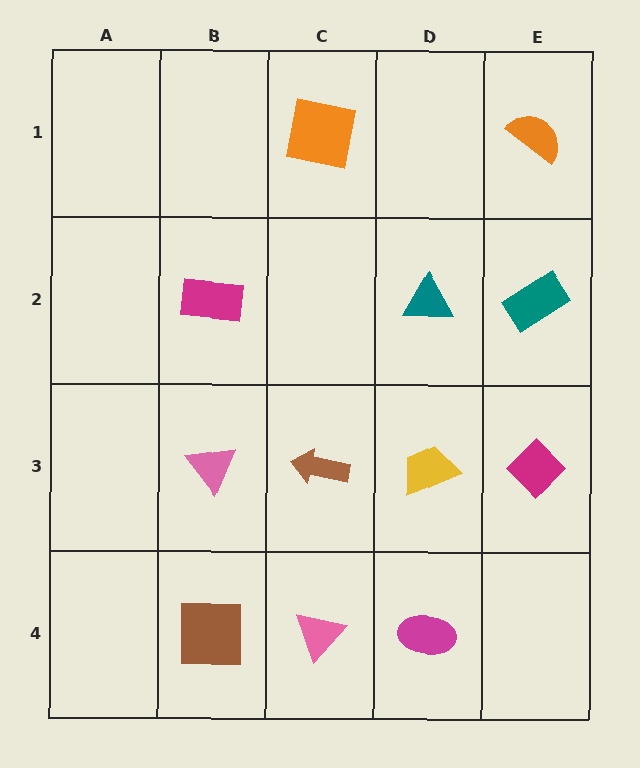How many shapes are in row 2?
3 shapes.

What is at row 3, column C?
A brown arrow.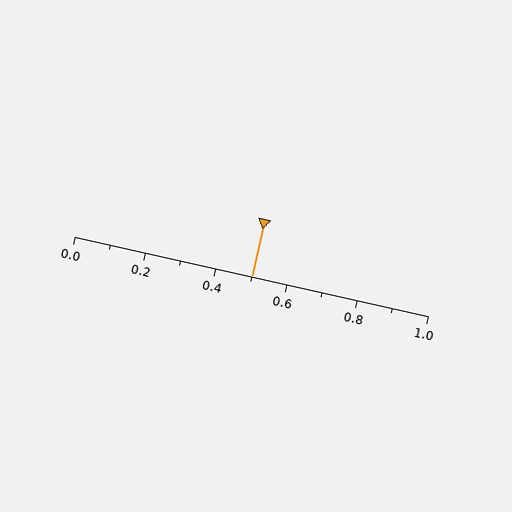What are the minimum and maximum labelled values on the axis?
The axis runs from 0.0 to 1.0.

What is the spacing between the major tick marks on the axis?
The major ticks are spaced 0.2 apart.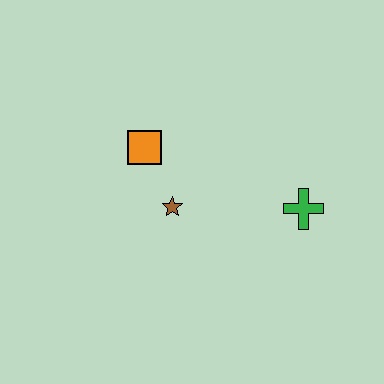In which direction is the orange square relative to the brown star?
The orange square is above the brown star.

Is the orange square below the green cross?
No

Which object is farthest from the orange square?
The green cross is farthest from the orange square.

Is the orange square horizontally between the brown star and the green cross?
No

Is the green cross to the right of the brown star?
Yes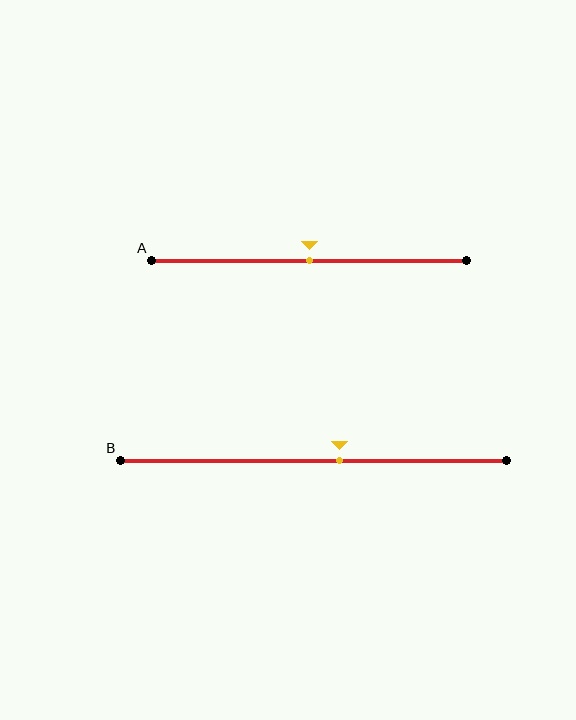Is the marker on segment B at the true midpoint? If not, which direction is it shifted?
No, the marker on segment B is shifted to the right by about 7% of the segment length.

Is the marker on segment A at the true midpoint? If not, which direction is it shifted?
Yes, the marker on segment A is at the true midpoint.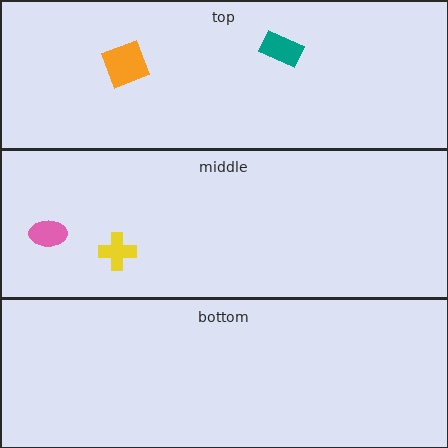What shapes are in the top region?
The orange diamond, the teal rectangle.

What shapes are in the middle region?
The pink ellipse, the yellow cross.